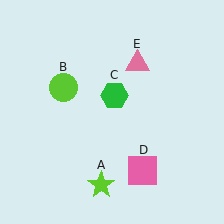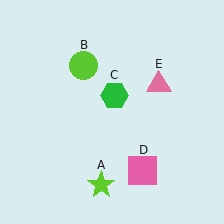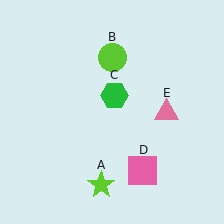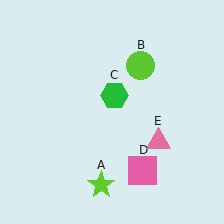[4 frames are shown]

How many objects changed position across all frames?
2 objects changed position: lime circle (object B), pink triangle (object E).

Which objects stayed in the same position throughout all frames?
Lime star (object A) and green hexagon (object C) and pink square (object D) remained stationary.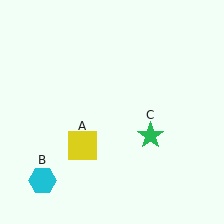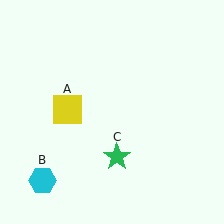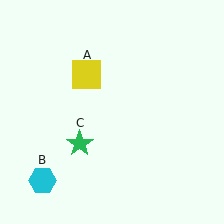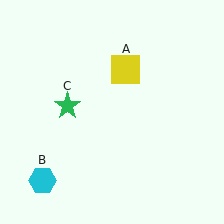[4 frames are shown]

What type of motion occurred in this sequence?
The yellow square (object A), green star (object C) rotated clockwise around the center of the scene.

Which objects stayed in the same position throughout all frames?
Cyan hexagon (object B) remained stationary.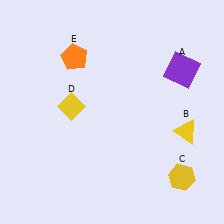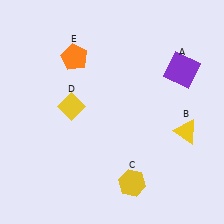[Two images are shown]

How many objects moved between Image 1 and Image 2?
1 object moved between the two images.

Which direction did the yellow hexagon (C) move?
The yellow hexagon (C) moved left.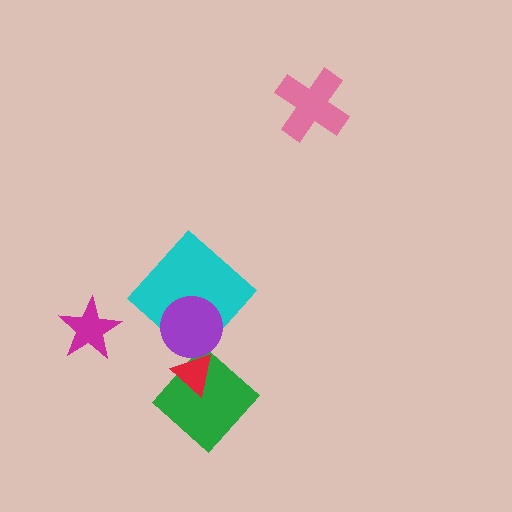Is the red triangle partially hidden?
Yes, it is partially covered by another shape.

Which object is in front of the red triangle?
The purple circle is in front of the red triangle.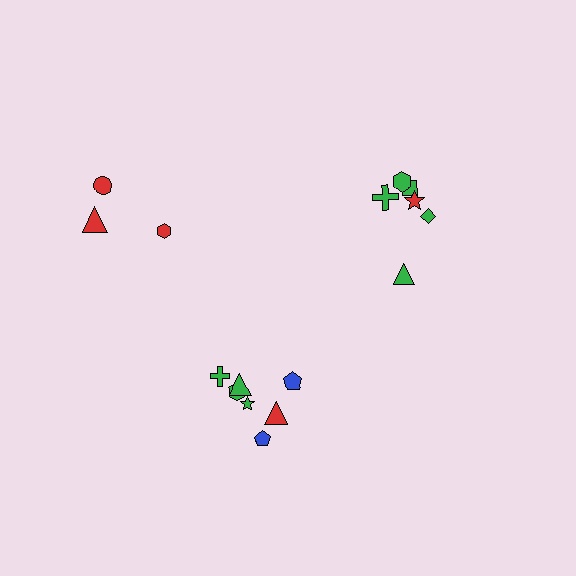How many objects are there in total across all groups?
There are 16 objects.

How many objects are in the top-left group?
There are 3 objects.